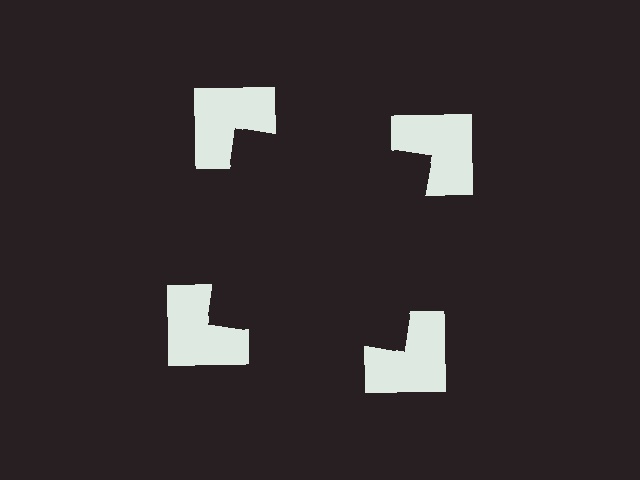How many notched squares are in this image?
There are 4 — one at each vertex of the illusory square.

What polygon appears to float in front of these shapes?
An illusory square — its edges are inferred from the aligned wedge cuts in the notched squares, not physically drawn.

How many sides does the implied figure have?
4 sides.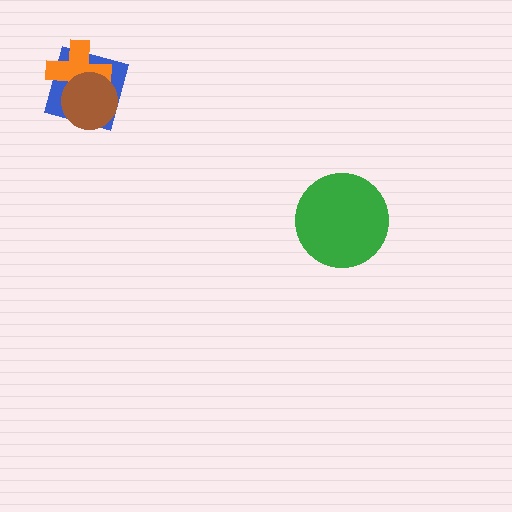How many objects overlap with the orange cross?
2 objects overlap with the orange cross.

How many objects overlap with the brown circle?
2 objects overlap with the brown circle.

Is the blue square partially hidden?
Yes, it is partially covered by another shape.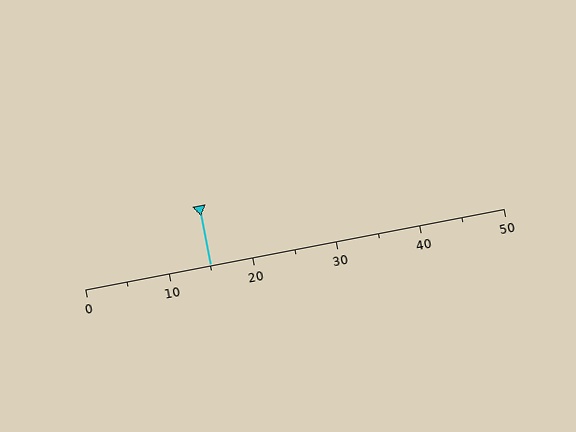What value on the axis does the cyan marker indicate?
The marker indicates approximately 15.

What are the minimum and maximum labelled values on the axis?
The axis runs from 0 to 50.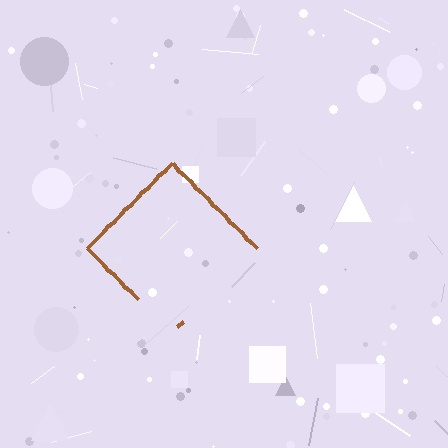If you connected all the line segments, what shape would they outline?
They would outline a diamond.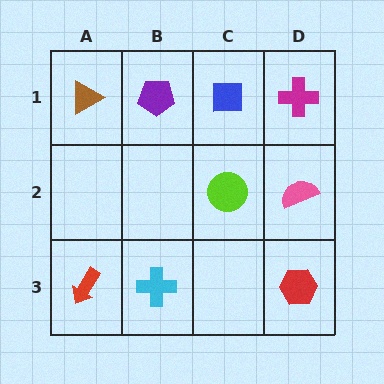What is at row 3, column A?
A red arrow.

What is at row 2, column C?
A lime circle.